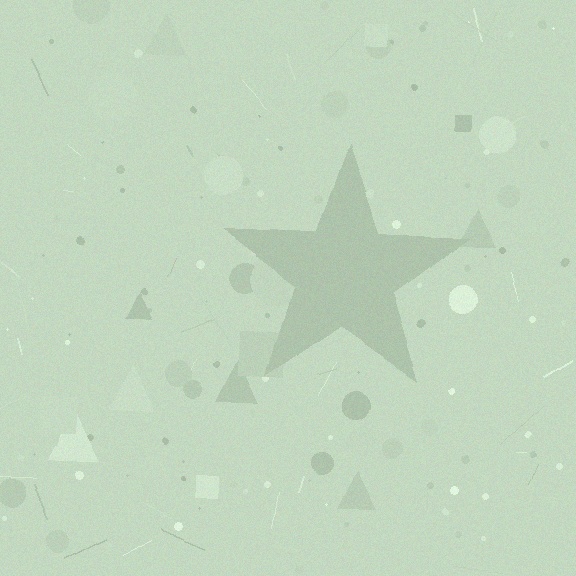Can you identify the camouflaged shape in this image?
The camouflaged shape is a star.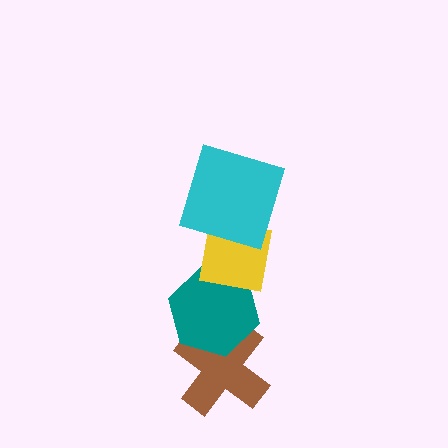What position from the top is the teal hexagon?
The teal hexagon is 3rd from the top.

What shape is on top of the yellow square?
The cyan square is on top of the yellow square.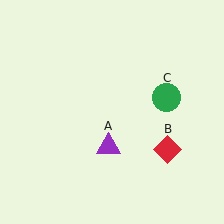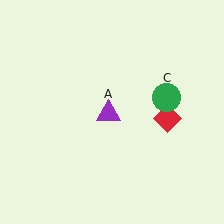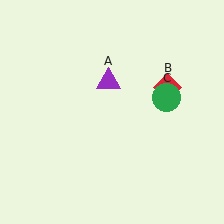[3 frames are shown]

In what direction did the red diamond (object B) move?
The red diamond (object B) moved up.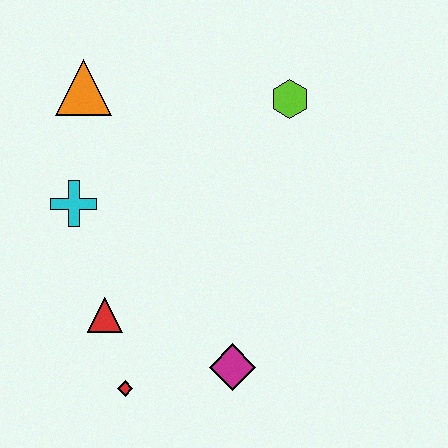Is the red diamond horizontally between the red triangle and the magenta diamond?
Yes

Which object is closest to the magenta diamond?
The red diamond is closest to the magenta diamond.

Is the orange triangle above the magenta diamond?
Yes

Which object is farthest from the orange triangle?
The magenta diamond is farthest from the orange triangle.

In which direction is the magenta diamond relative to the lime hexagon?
The magenta diamond is below the lime hexagon.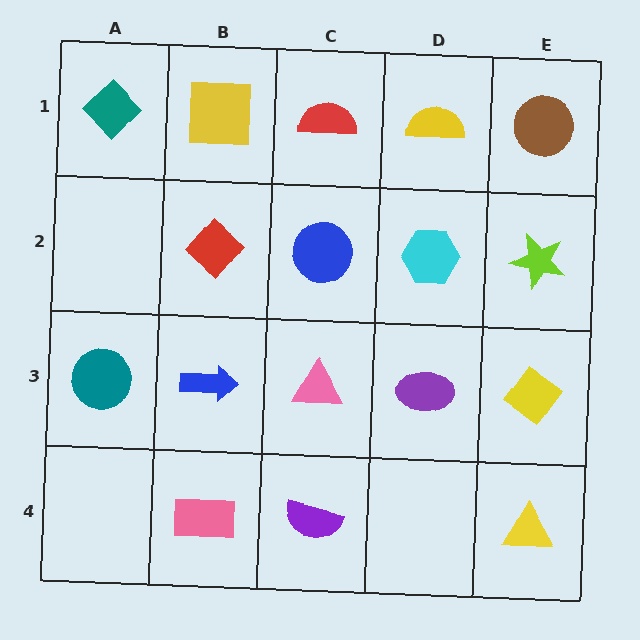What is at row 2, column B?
A red diamond.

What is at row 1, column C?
A red semicircle.